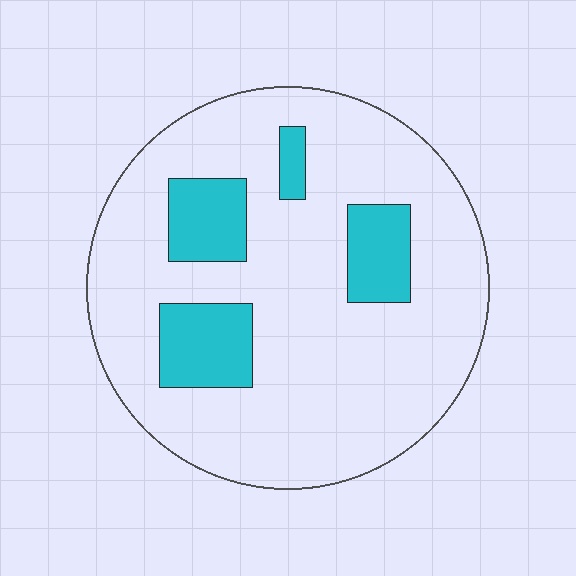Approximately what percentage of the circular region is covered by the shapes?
Approximately 20%.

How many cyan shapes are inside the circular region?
4.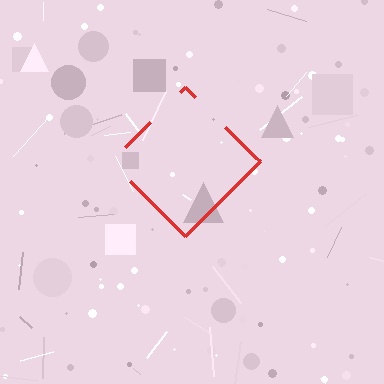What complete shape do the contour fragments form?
The contour fragments form a diamond.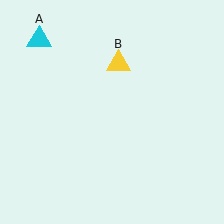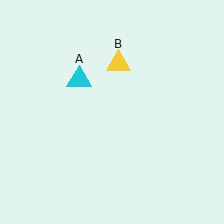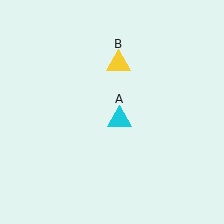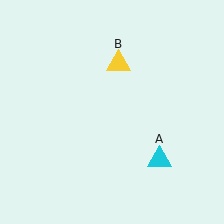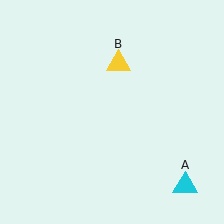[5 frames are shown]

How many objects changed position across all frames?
1 object changed position: cyan triangle (object A).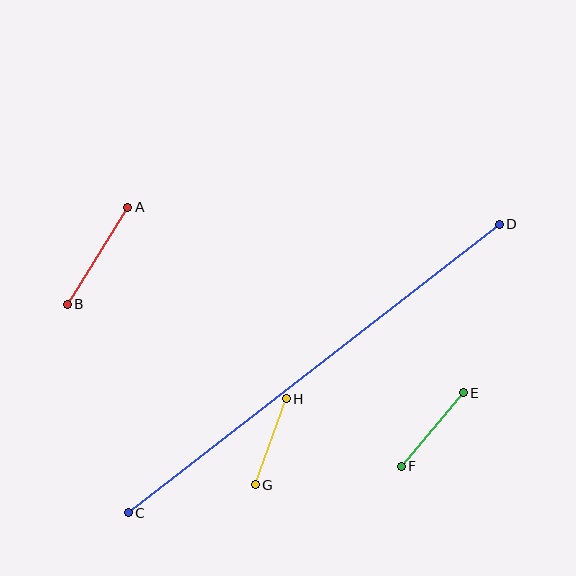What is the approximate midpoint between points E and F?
The midpoint is at approximately (432, 430) pixels.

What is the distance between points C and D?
The distance is approximately 470 pixels.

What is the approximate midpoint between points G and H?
The midpoint is at approximately (271, 442) pixels.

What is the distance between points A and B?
The distance is approximately 115 pixels.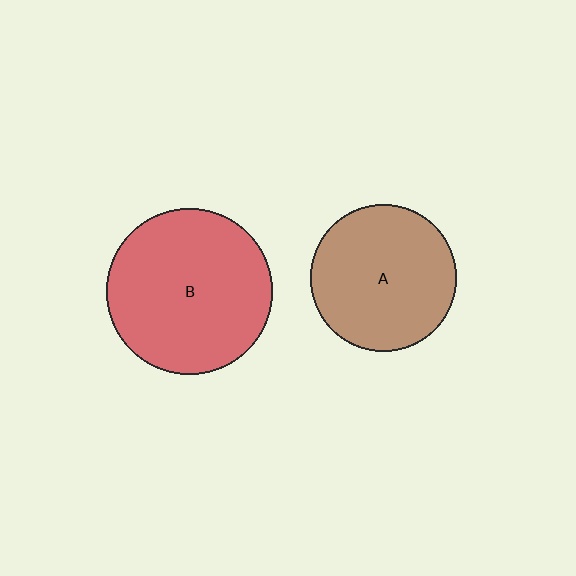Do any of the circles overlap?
No, none of the circles overlap.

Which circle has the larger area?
Circle B (red).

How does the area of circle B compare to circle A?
Approximately 1.3 times.